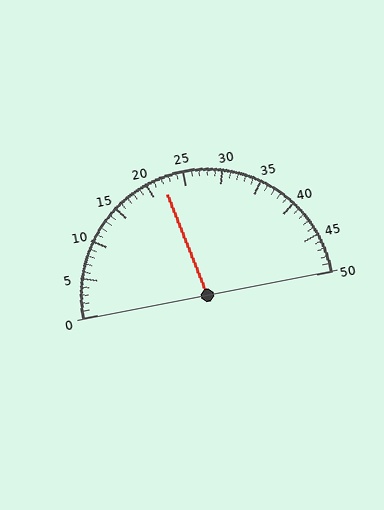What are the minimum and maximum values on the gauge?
The gauge ranges from 0 to 50.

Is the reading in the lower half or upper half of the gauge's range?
The reading is in the lower half of the range (0 to 50).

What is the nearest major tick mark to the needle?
The nearest major tick mark is 20.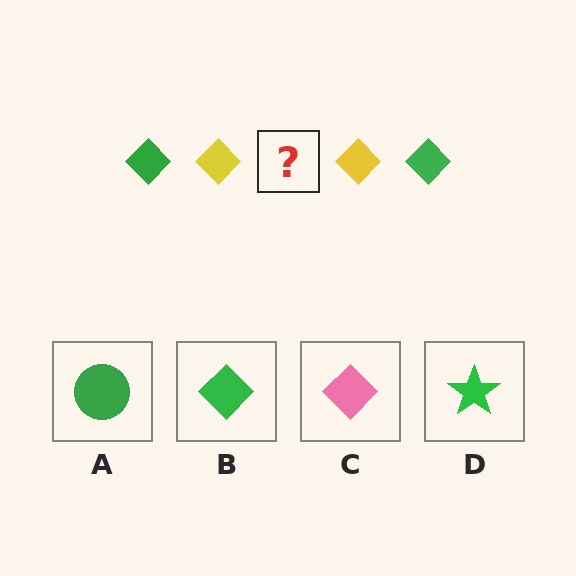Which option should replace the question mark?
Option B.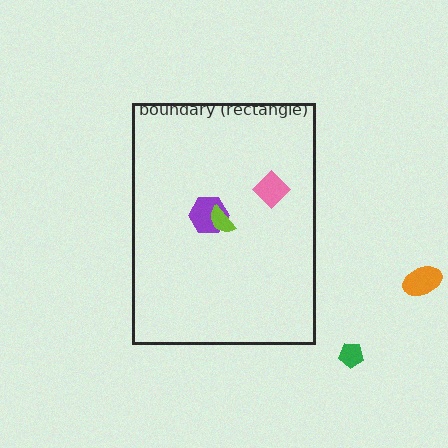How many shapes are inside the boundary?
3 inside, 2 outside.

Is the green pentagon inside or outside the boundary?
Outside.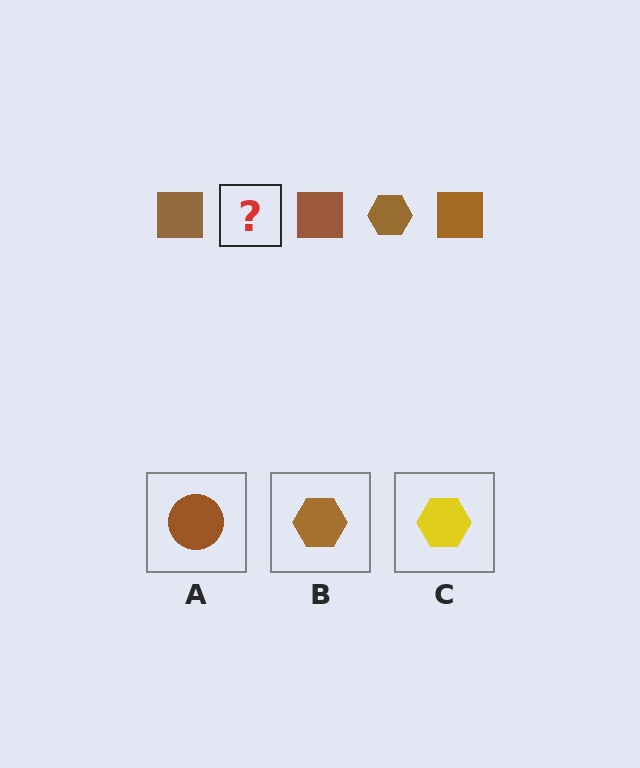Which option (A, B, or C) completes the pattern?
B.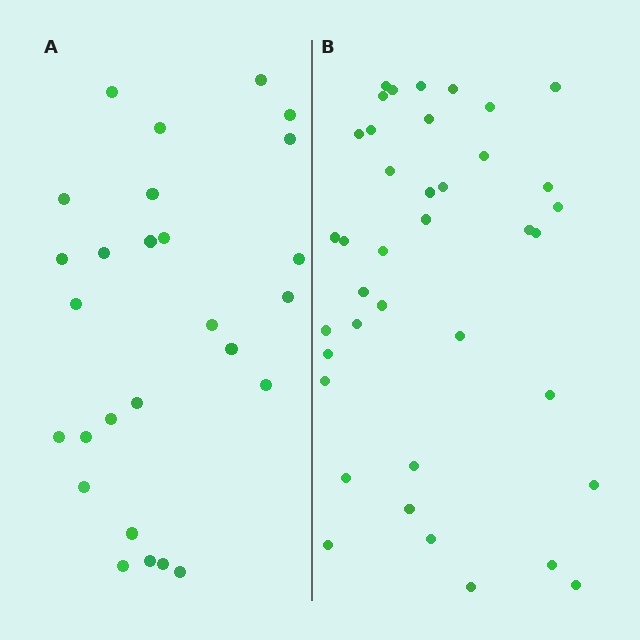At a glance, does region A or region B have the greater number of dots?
Region B (the right region) has more dots.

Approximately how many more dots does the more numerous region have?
Region B has roughly 12 or so more dots than region A.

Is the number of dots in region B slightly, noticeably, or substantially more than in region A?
Region B has noticeably more, but not dramatically so. The ratio is roughly 1.4 to 1.